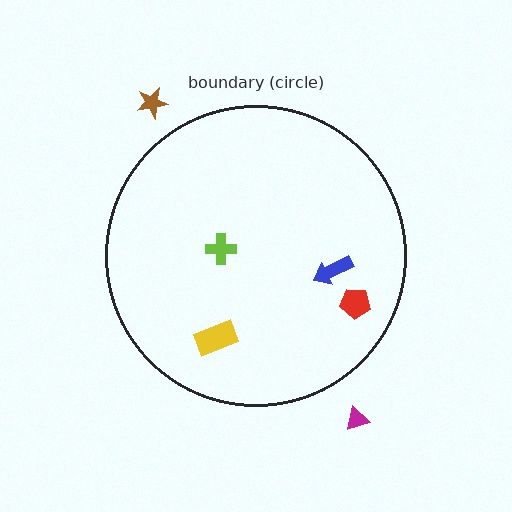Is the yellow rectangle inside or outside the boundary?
Inside.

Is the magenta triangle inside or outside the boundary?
Outside.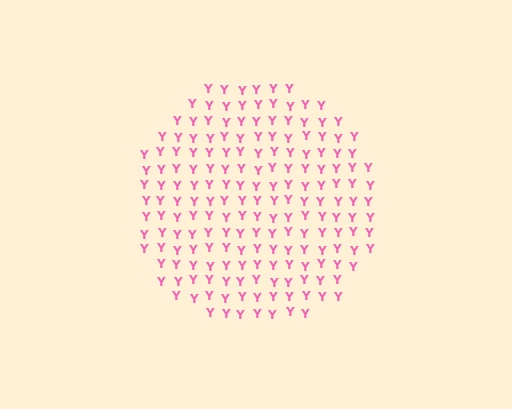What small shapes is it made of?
It is made of small letter Y's.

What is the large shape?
The large shape is a circle.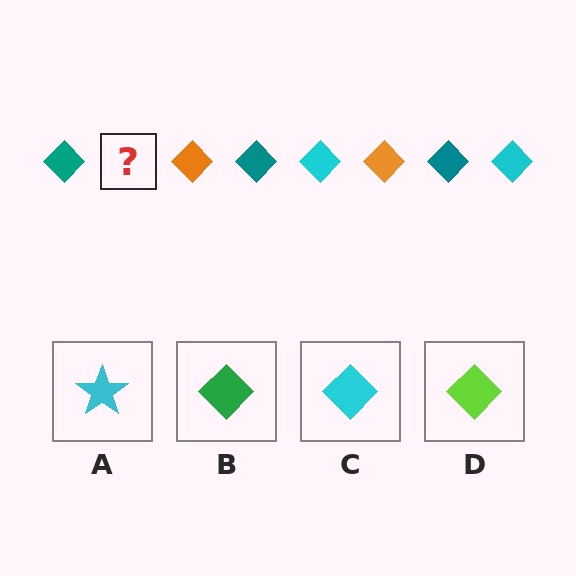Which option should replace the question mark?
Option C.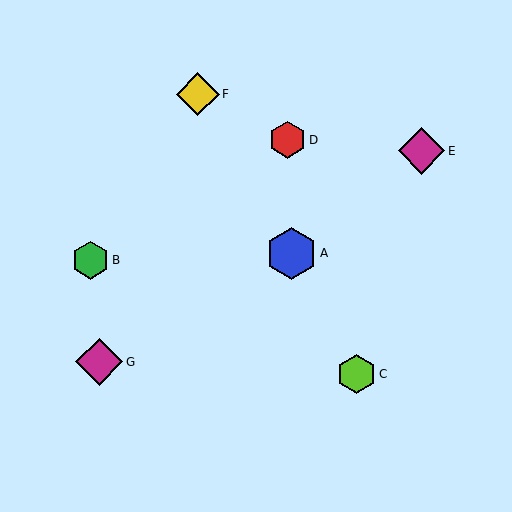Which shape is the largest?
The blue hexagon (labeled A) is the largest.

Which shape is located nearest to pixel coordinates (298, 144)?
The red hexagon (labeled D) at (287, 140) is nearest to that location.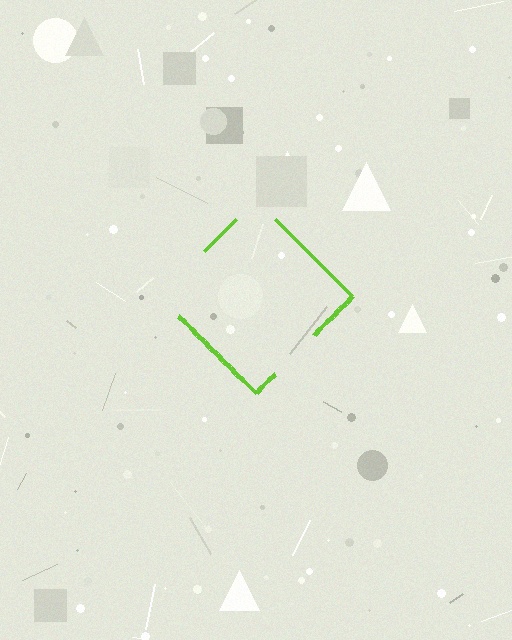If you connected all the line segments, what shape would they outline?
They would outline a diamond.